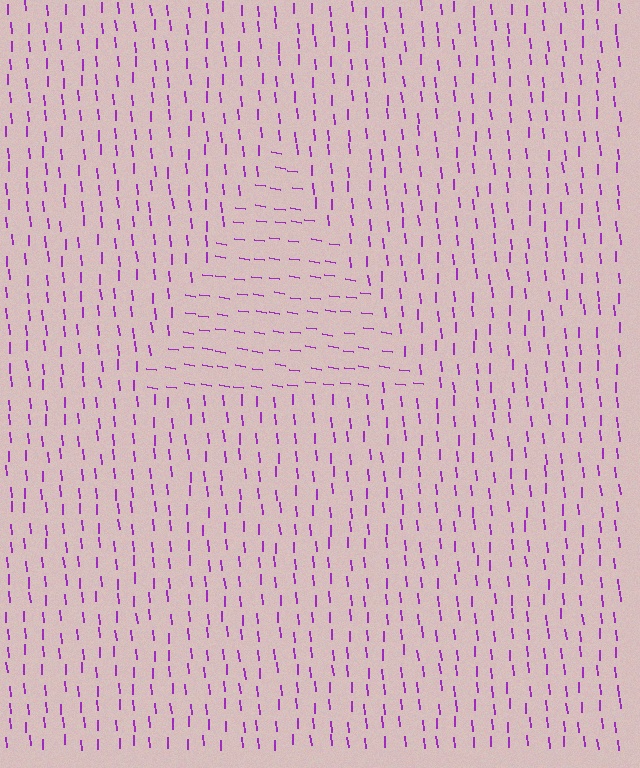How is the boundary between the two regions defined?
The boundary is defined purely by a change in line orientation (approximately 77 degrees difference). All lines are the same color and thickness.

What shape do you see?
I see a triangle.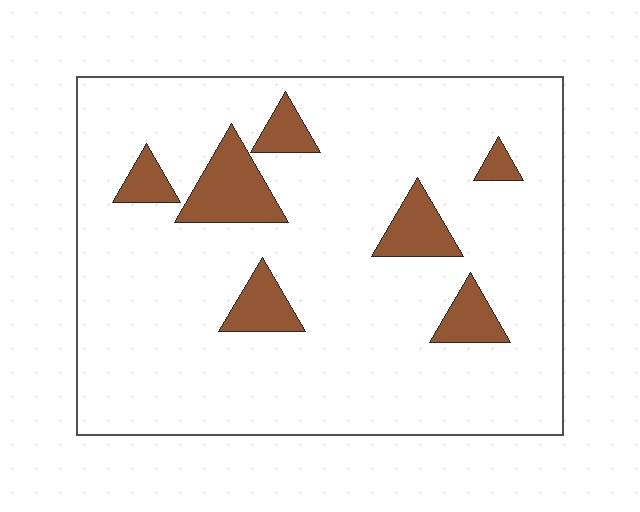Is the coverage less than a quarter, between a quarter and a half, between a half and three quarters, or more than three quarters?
Less than a quarter.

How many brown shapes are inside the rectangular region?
7.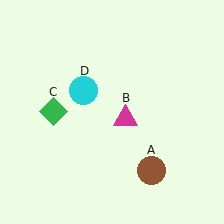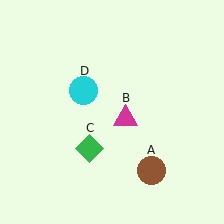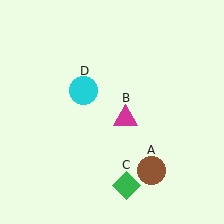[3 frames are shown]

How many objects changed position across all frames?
1 object changed position: green diamond (object C).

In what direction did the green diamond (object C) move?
The green diamond (object C) moved down and to the right.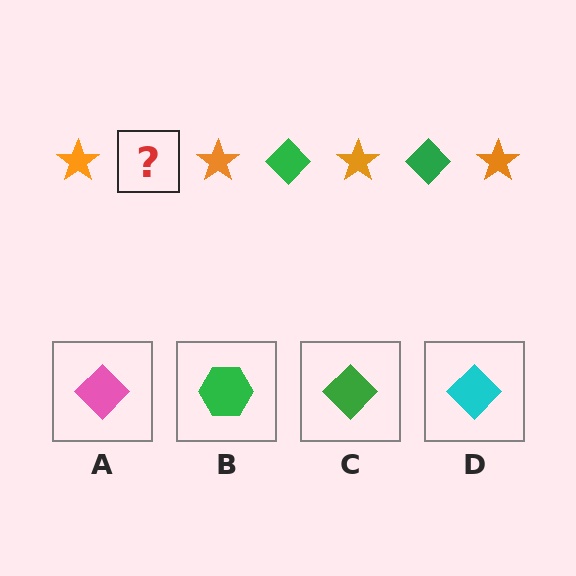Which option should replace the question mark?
Option C.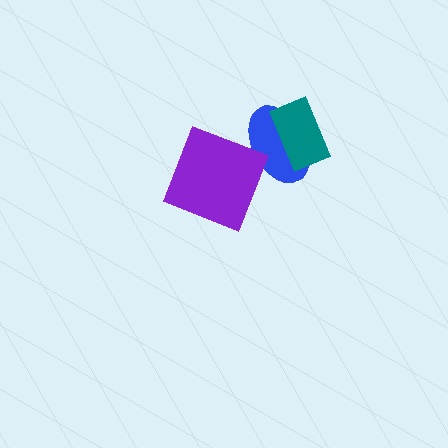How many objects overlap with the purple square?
1 object overlaps with the purple square.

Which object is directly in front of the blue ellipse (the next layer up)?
The teal rectangle is directly in front of the blue ellipse.